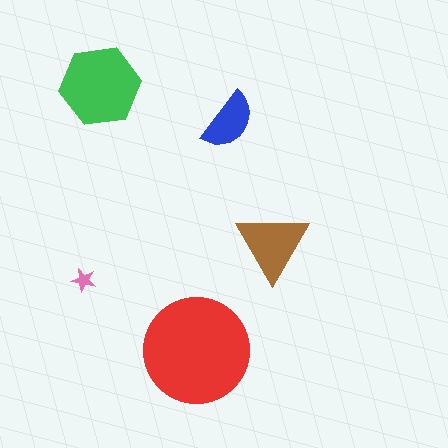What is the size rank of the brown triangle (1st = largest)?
3rd.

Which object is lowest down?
The red circle is bottommost.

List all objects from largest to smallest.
The red circle, the green hexagon, the brown triangle, the blue semicircle, the pink star.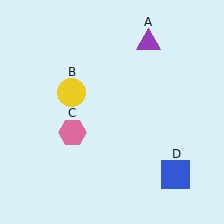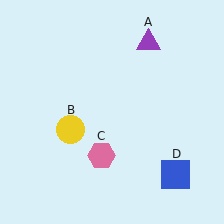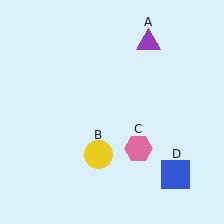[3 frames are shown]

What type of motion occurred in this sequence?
The yellow circle (object B), pink hexagon (object C) rotated counterclockwise around the center of the scene.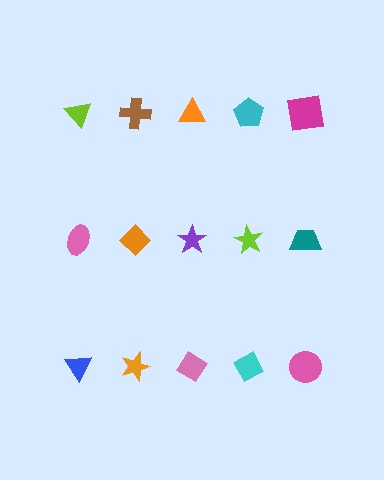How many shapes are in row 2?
5 shapes.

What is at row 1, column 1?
A lime triangle.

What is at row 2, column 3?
A purple star.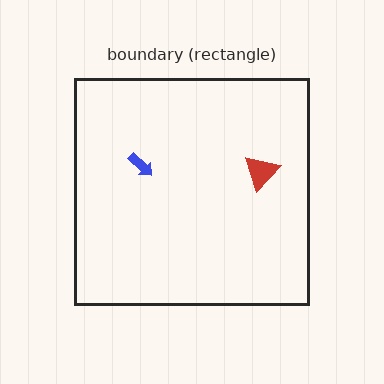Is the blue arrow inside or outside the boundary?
Inside.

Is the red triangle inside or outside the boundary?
Inside.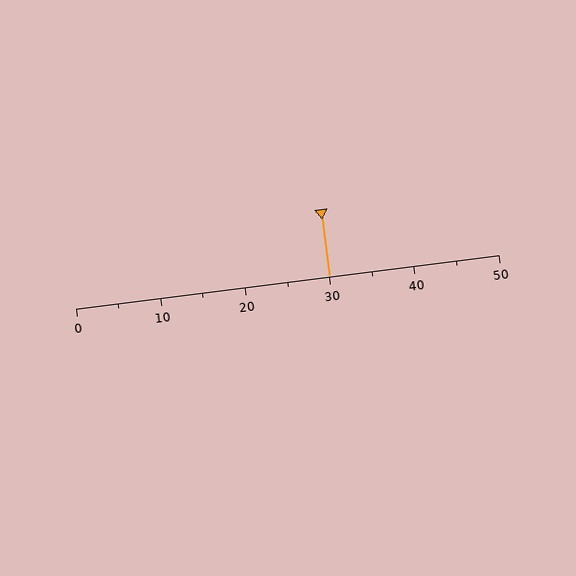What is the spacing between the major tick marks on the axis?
The major ticks are spaced 10 apart.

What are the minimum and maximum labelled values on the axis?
The axis runs from 0 to 50.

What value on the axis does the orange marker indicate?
The marker indicates approximately 30.